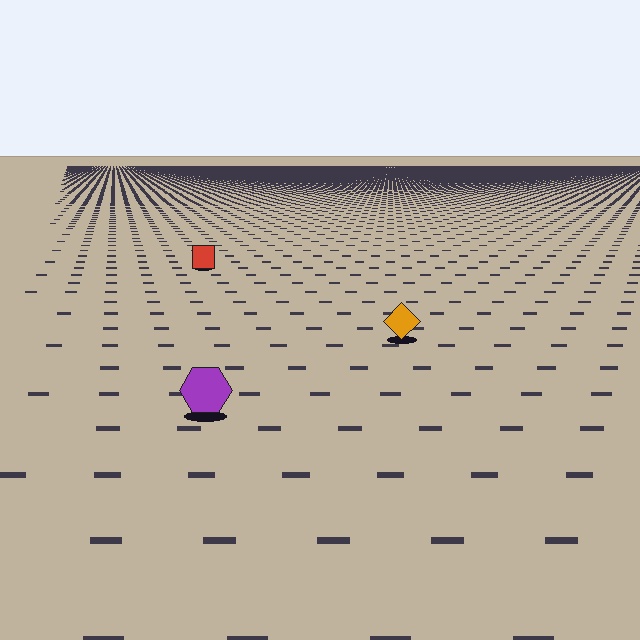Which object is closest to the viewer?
The purple hexagon is closest. The texture marks near it are larger and more spread out.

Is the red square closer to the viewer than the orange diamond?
No. The orange diamond is closer — you can tell from the texture gradient: the ground texture is coarser near it.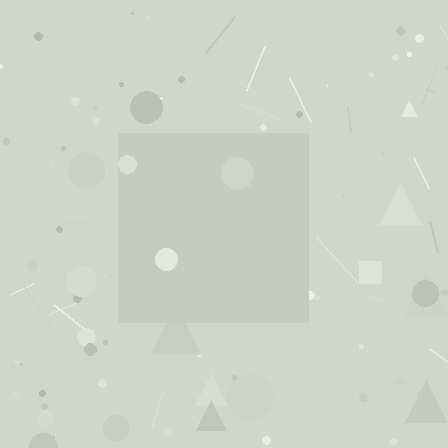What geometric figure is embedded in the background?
A square is embedded in the background.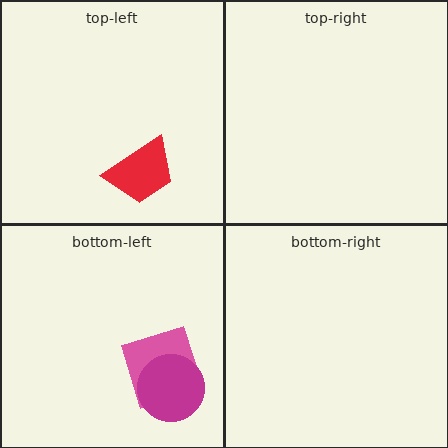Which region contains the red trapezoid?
The top-left region.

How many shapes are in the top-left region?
1.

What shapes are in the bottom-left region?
The pink square, the magenta circle.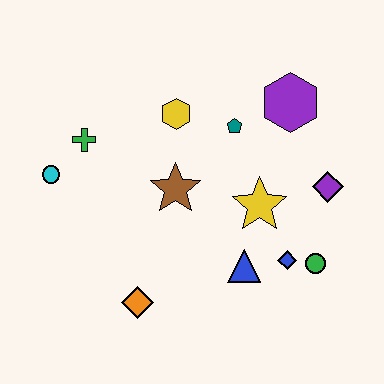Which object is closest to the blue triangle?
The blue diamond is closest to the blue triangle.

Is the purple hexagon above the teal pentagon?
Yes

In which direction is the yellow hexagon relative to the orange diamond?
The yellow hexagon is above the orange diamond.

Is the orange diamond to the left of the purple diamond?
Yes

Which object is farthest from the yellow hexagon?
The green circle is farthest from the yellow hexagon.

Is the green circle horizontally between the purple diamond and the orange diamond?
Yes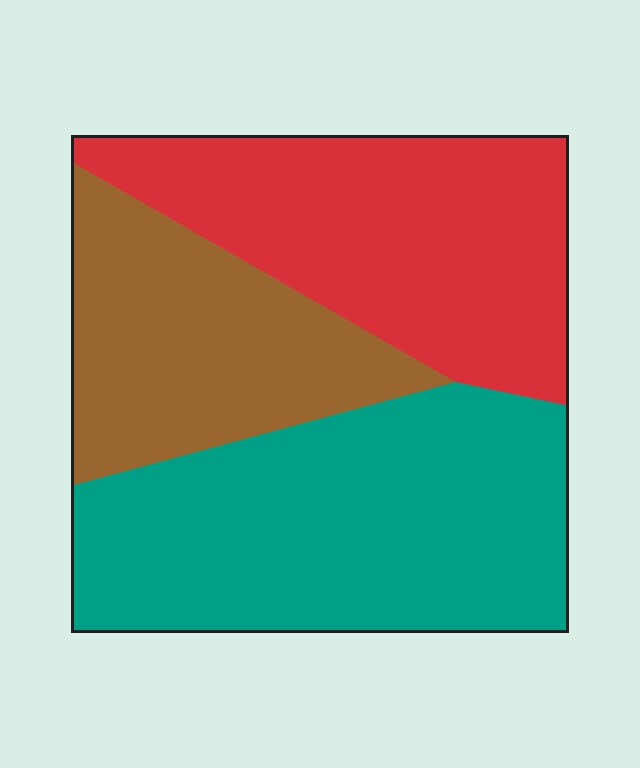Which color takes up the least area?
Brown, at roughly 25%.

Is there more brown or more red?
Red.